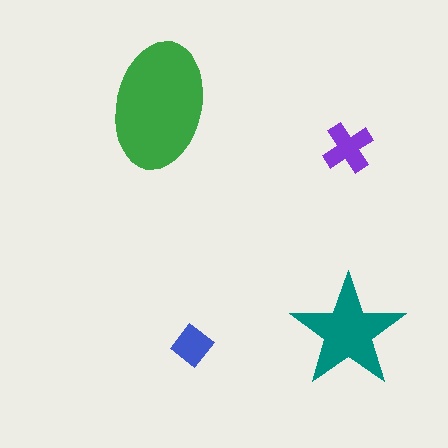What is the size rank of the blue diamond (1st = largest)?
4th.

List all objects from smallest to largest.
The blue diamond, the purple cross, the teal star, the green ellipse.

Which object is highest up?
The green ellipse is topmost.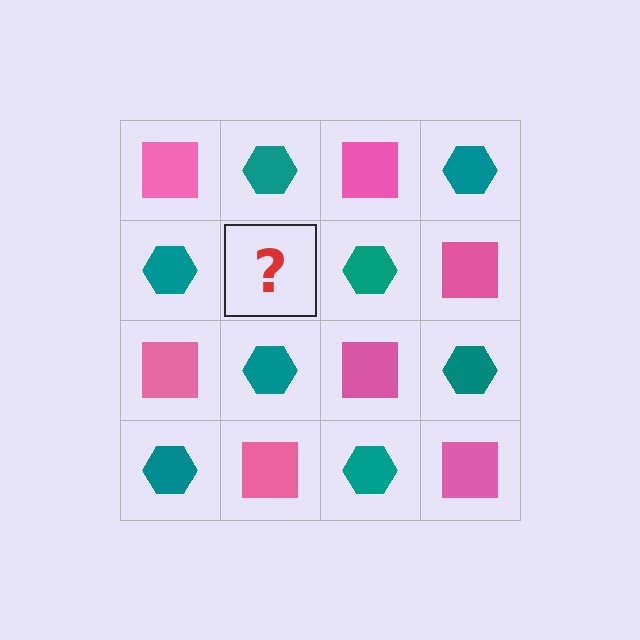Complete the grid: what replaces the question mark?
The question mark should be replaced with a pink square.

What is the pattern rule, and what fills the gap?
The rule is that it alternates pink square and teal hexagon in a checkerboard pattern. The gap should be filled with a pink square.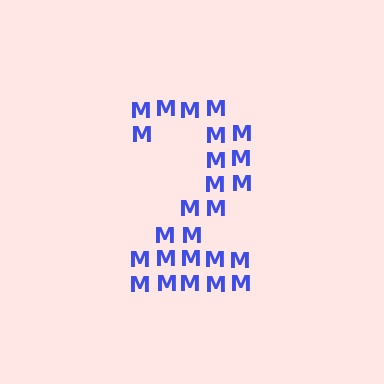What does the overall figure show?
The overall figure shows the digit 2.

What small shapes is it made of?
It is made of small letter M's.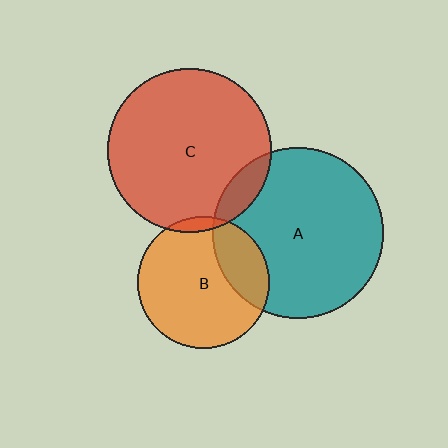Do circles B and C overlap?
Yes.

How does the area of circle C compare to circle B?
Approximately 1.5 times.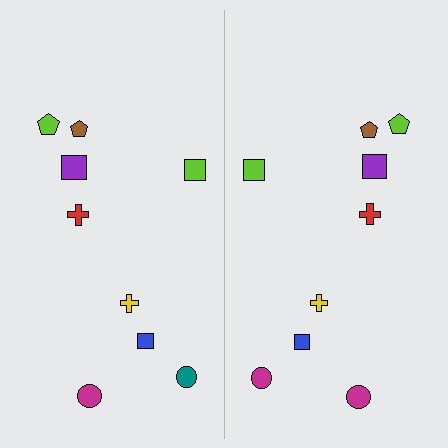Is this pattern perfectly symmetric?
No, the pattern is not perfectly symmetric. The magenta circle on the right side breaks the symmetry — its mirror counterpart is teal.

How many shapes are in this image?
There are 18 shapes in this image.